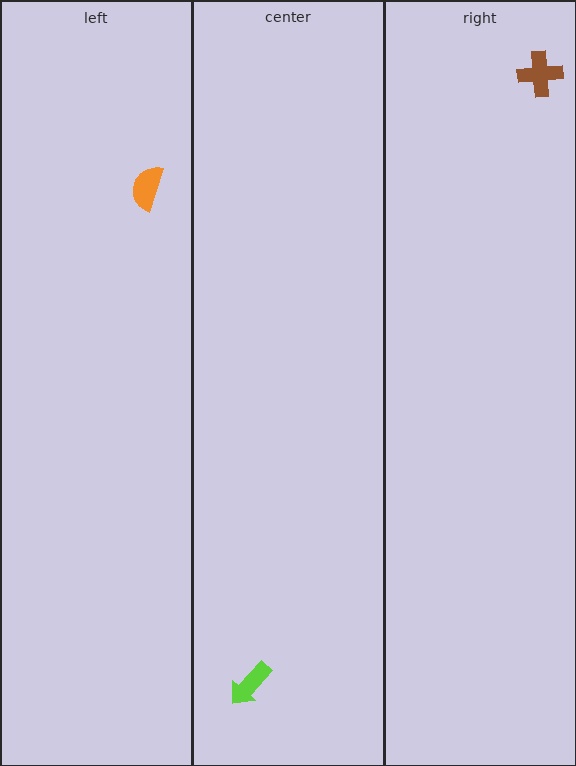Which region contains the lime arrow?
The center region.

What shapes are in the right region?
The brown cross.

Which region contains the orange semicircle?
The left region.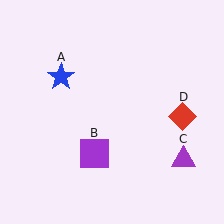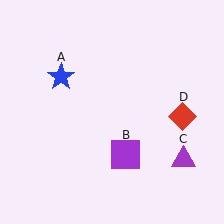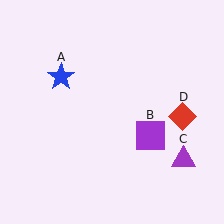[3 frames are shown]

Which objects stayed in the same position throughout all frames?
Blue star (object A) and purple triangle (object C) and red diamond (object D) remained stationary.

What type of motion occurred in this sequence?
The purple square (object B) rotated counterclockwise around the center of the scene.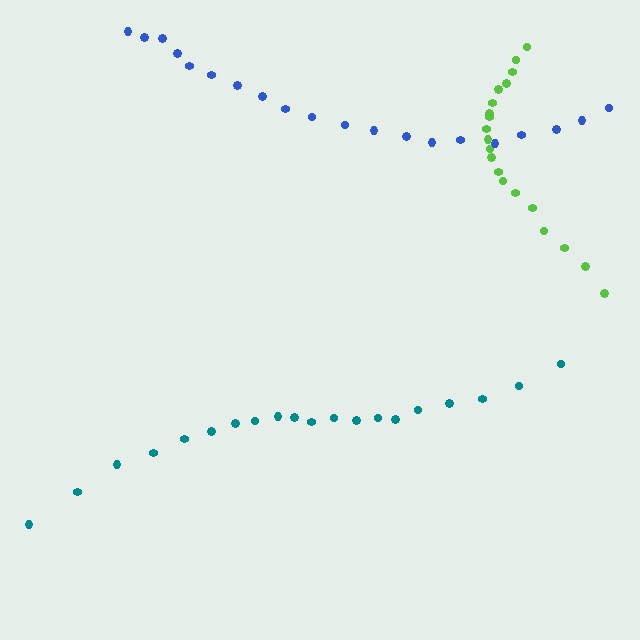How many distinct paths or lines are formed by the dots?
There are 3 distinct paths.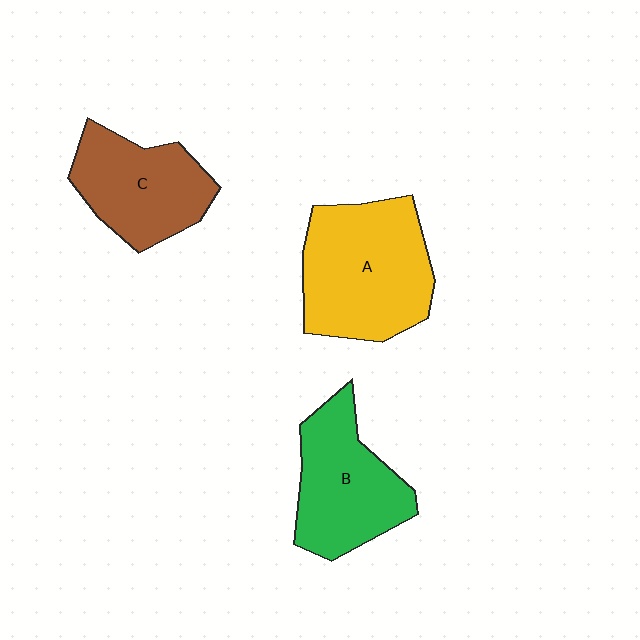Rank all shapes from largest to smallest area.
From largest to smallest: A (yellow), B (green), C (brown).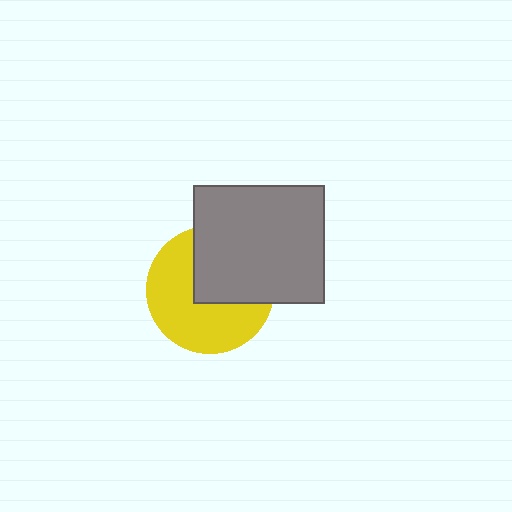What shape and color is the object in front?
The object in front is a gray rectangle.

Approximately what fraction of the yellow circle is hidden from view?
Roughly 42% of the yellow circle is hidden behind the gray rectangle.